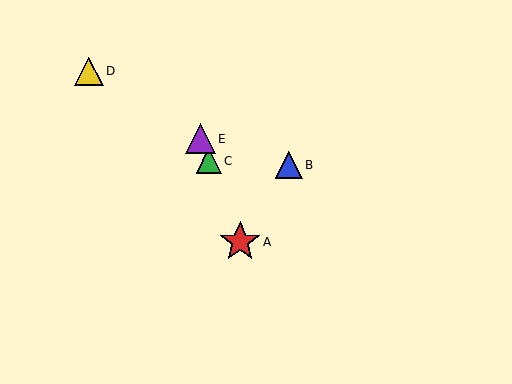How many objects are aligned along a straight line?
3 objects (A, C, E) are aligned along a straight line.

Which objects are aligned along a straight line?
Objects A, C, E are aligned along a straight line.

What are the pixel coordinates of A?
Object A is at (240, 242).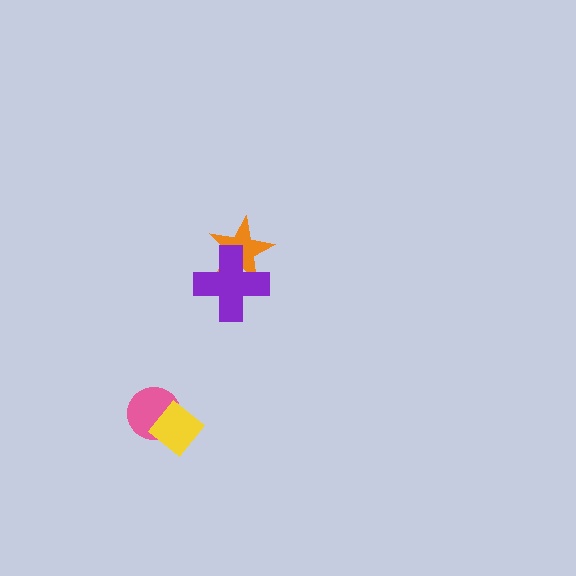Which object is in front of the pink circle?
The yellow diamond is in front of the pink circle.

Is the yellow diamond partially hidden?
No, no other shape covers it.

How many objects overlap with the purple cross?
1 object overlaps with the purple cross.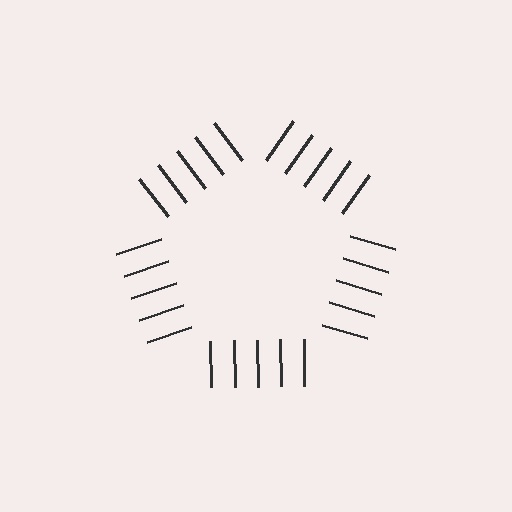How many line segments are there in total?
25 — 5 along each of the 5 edges.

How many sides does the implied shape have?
5 sides — the line-ends trace a pentagon.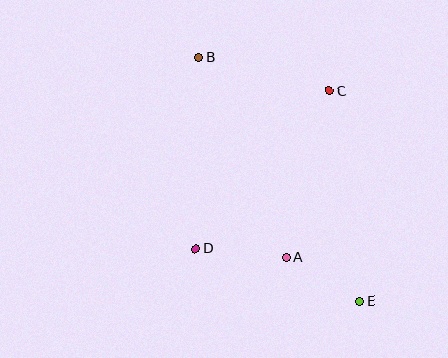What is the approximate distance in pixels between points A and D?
The distance between A and D is approximately 91 pixels.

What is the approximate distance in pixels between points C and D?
The distance between C and D is approximately 207 pixels.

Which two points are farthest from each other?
Points B and E are farthest from each other.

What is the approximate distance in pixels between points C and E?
The distance between C and E is approximately 213 pixels.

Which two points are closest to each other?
Points A and E are closest to each other.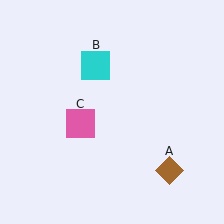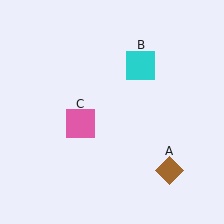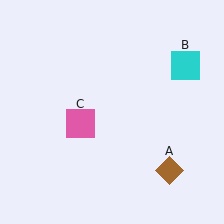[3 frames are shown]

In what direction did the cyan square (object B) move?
The cyan square (object B) moved right.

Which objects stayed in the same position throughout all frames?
Brown diamond (object A) and pink square (object C) remained stationary.